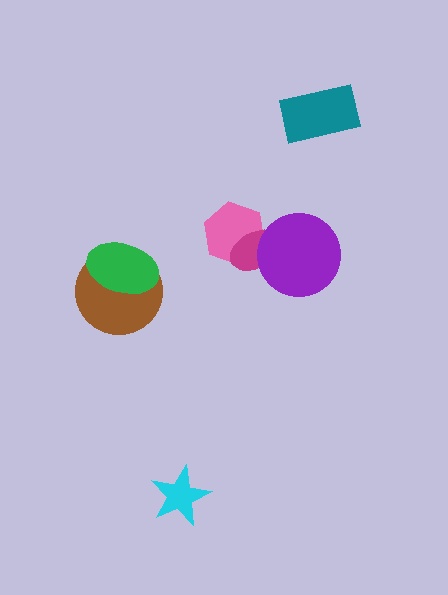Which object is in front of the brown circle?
The green ellipse is in front of the brown circle.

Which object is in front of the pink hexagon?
The magenta ellipse is in front of the pink hexagon.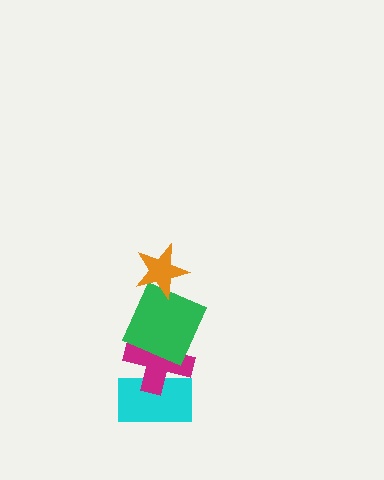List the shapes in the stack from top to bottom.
From top to bottom: the orange star, the green square, the magenta cross, the cyan rectangle.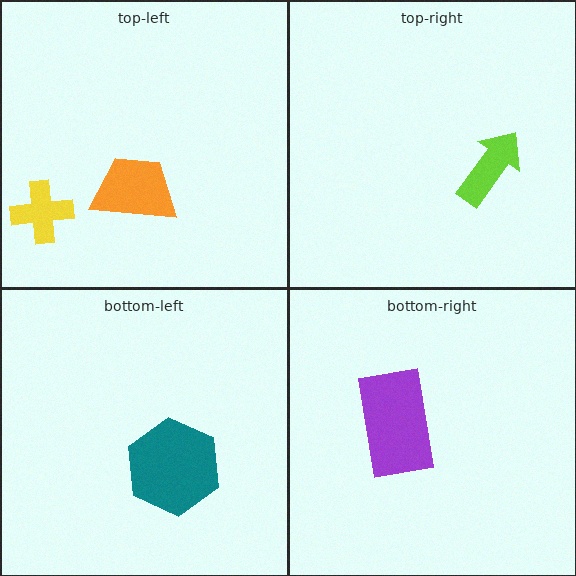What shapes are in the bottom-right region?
The purple rectangle.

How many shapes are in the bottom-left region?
1.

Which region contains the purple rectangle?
The bottom-right region.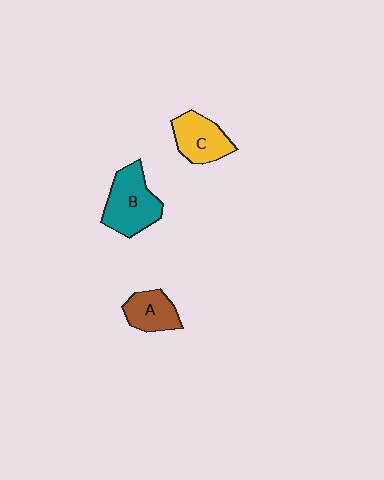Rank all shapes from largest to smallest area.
From largest to smallest: B (teal), C (yellow), A (brown).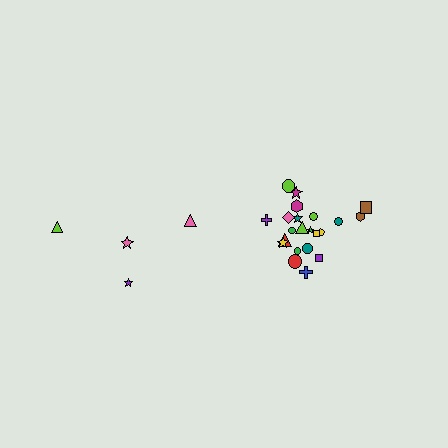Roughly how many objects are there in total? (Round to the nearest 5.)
Roughly 25 objects in total.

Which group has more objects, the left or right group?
The right group.